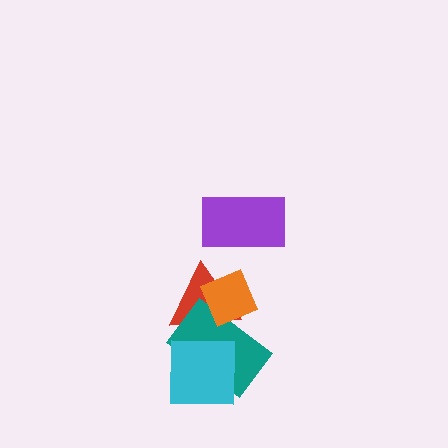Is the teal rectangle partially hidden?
Yes, it is partially covered by another shape.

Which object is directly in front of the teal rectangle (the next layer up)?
The orange diamond is directly in front of the teal rectangle.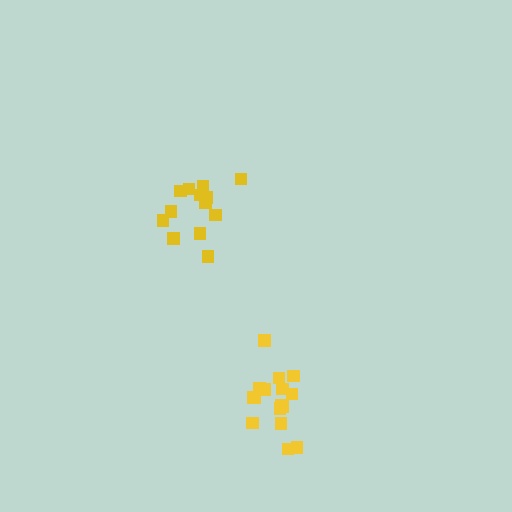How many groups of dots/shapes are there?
There are 2 groups.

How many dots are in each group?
Group 1: 14 dots, Group 2: 16 dots (30 total).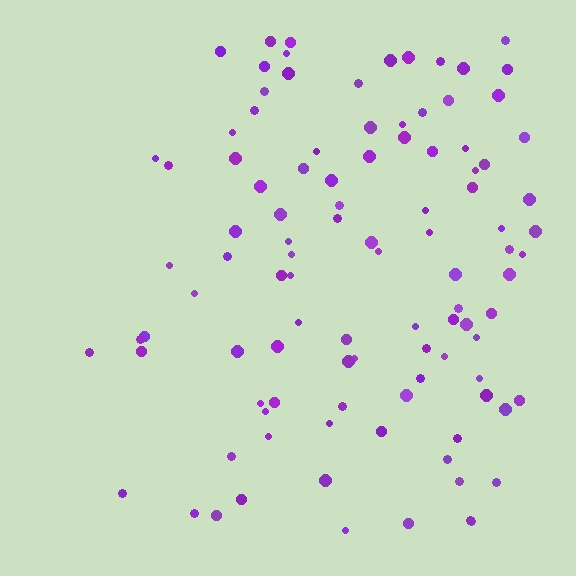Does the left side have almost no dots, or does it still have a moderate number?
Still a moderate number, just noticeably fewer than the right.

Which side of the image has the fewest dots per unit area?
The left.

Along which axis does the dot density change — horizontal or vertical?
Horizontal.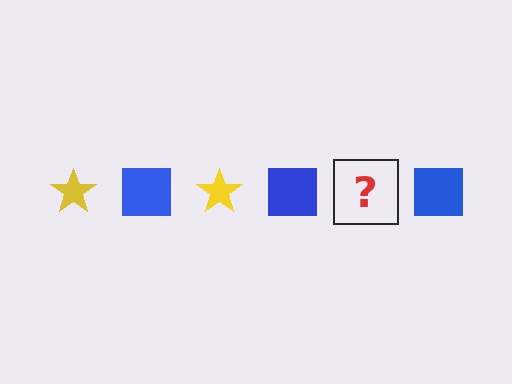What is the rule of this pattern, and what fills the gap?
The rule is that the pattern alternates between yellow star and blue square. The gap should be filled with a yellow star.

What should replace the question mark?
The question mark should be replaced with a yellow star.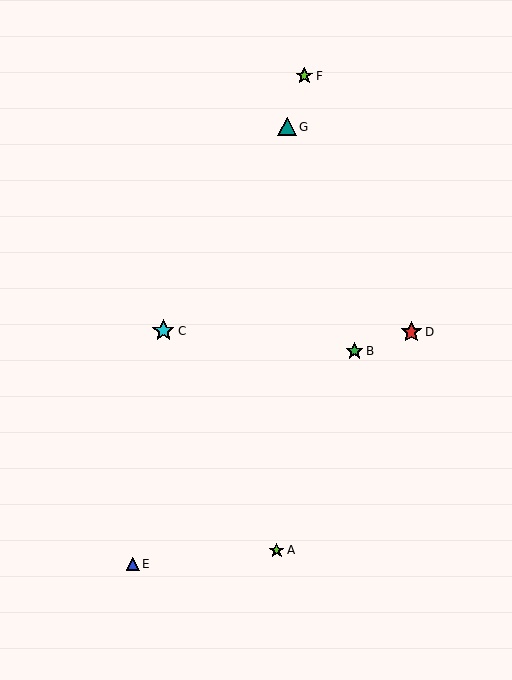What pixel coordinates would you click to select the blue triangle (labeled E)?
Click at (133, 564) to select the blue triangle E.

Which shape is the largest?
The cyan star (labeled C) is the largest.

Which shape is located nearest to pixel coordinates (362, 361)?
The green star (labeled B) at (355, 351) is nearest to that location.